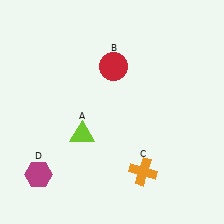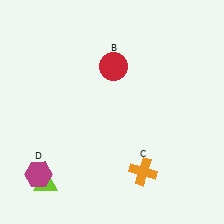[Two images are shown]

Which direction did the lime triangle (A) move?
The lime triangle (A) moved down.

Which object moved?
The lime triangle (A) moved down.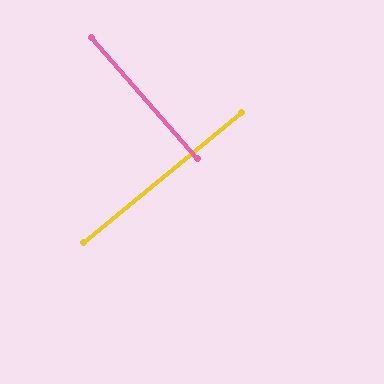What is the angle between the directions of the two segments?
Approximately 88 degrees.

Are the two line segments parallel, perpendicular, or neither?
Perpendicular — they meet at approximately 88°.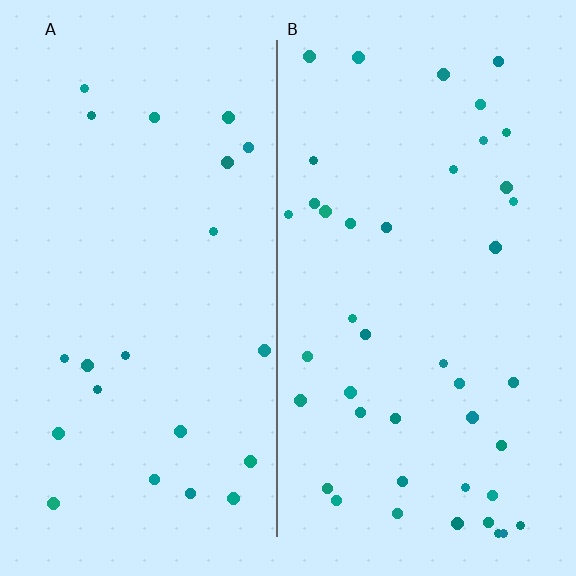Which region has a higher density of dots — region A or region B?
B (the right).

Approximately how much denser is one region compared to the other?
Approximately 1.9× — region B over region A.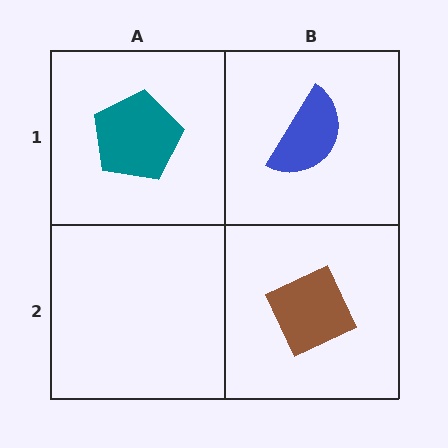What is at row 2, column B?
A brown diamond.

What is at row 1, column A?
A teal pentagon.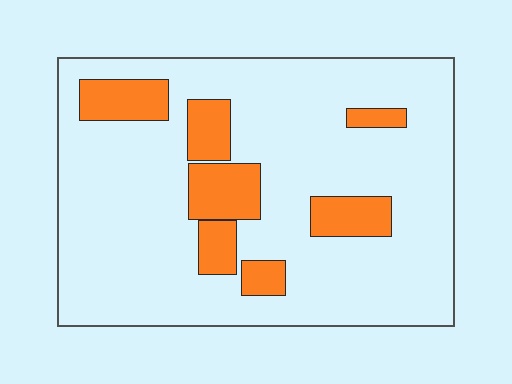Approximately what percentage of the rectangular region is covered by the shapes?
Approximately 20%.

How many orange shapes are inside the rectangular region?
7.